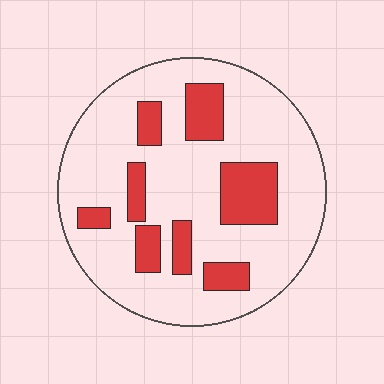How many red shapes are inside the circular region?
8.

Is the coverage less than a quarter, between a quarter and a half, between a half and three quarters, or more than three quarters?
Less than a quarter.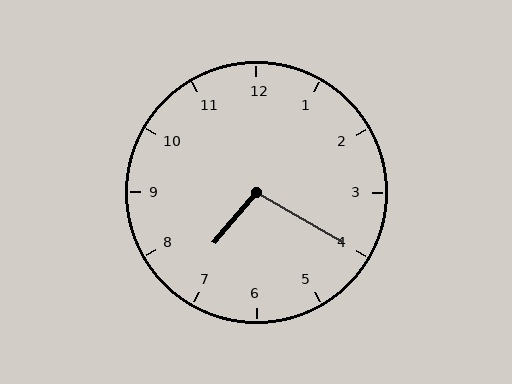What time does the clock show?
7:20.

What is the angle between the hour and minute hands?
Approximately 100 degrees.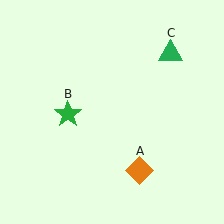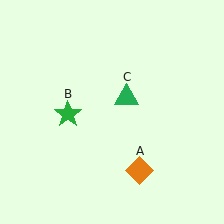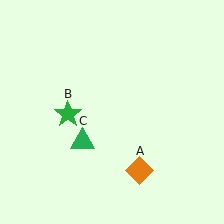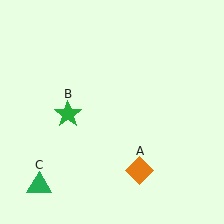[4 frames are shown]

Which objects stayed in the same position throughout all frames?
Orange diamond (object A) and green star (object B) remained stationary.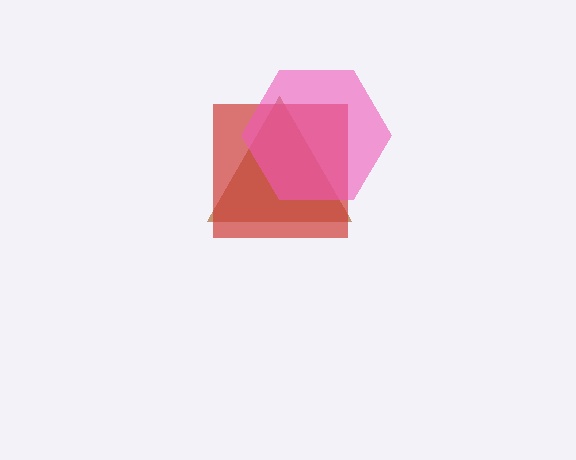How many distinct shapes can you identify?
There are 3 distinct shapes: a brown triangle, a red square, a pink hexagon.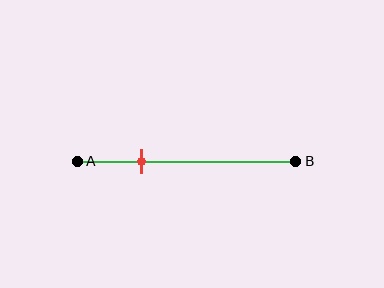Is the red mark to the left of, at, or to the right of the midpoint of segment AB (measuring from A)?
The red mark is to the left of the midpoint of segment AB.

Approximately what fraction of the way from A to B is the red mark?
The red mark is approximately 30% of the way from A to B.